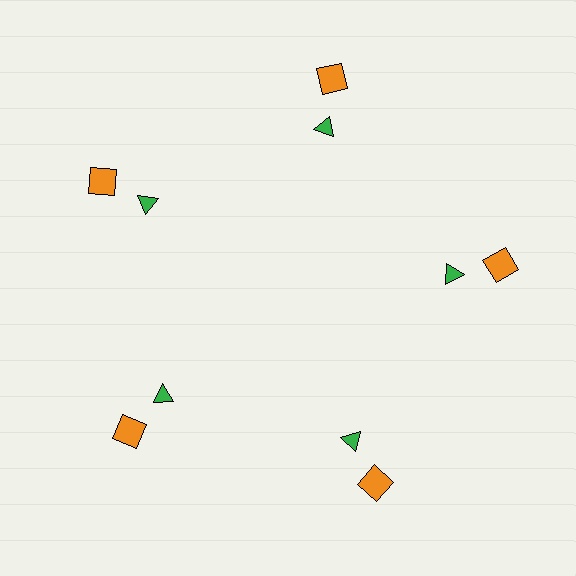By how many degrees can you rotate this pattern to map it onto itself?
The pattern maps onto itself every 72 degrees of rotation.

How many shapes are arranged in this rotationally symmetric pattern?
There are 10 shapes, arranged in 5 groups of 2.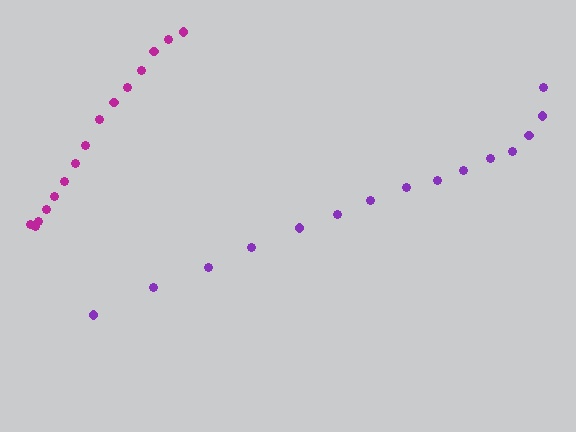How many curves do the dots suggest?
There are 2 distinct paths.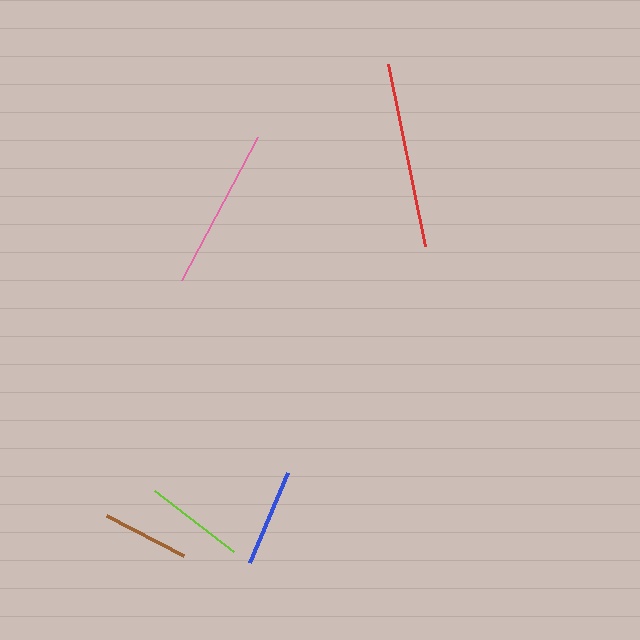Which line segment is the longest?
The red line is the longest at approximately 186 pixels.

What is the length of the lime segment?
The lime segment is approximately 100 pixels long.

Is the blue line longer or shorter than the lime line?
The lime line is longer than the blue line.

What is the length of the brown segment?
The brown segment is approximately 87 pixels long.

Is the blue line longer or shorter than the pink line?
The pink line is longer than the blue line.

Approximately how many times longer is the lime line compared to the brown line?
The lime line is approximately 1.2 times the length of the brown line.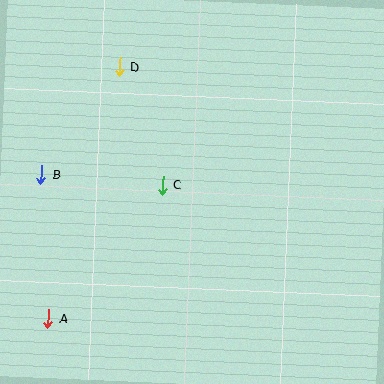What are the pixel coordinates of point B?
Point B is at (41, 174).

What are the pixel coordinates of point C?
Point C is at (162, 185).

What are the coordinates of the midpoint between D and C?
The midpoint between D and C is at (141, 126).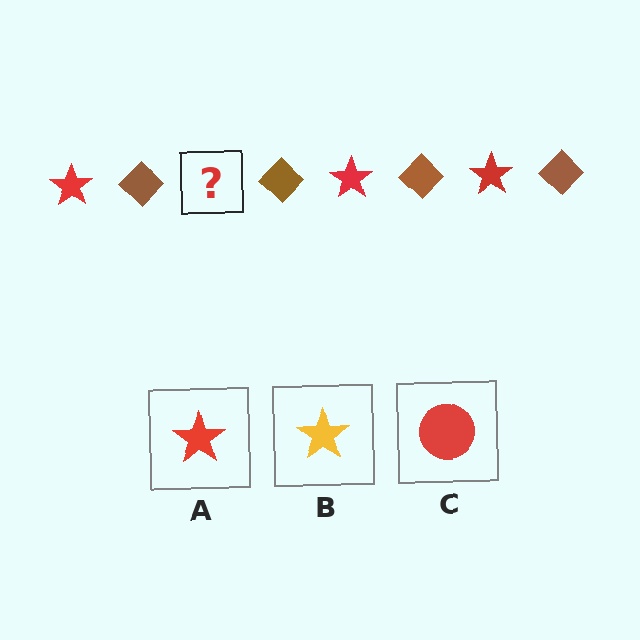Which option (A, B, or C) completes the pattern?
A.